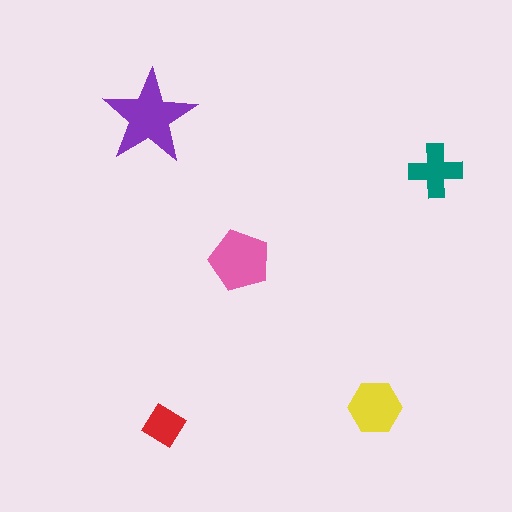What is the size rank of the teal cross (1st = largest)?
4th.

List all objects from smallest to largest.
The red diamond, the teal cross, the yellow hexagon, the pink pentagon, the purple star.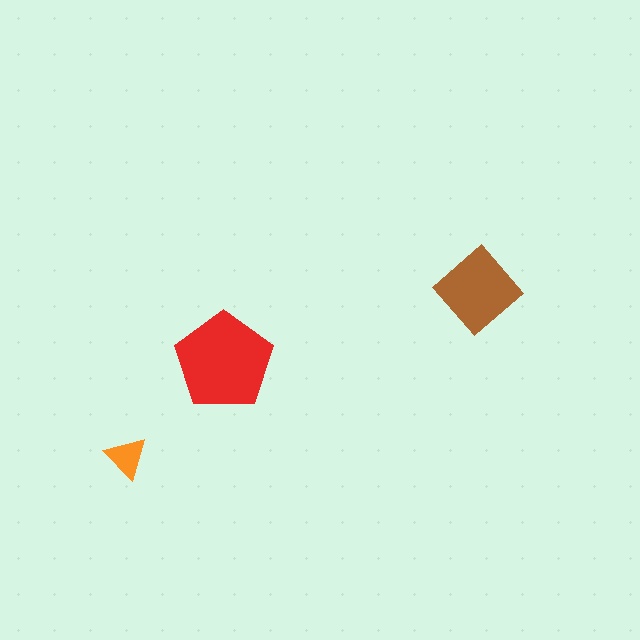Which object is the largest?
The red pentagon.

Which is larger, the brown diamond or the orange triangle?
The brown diamond.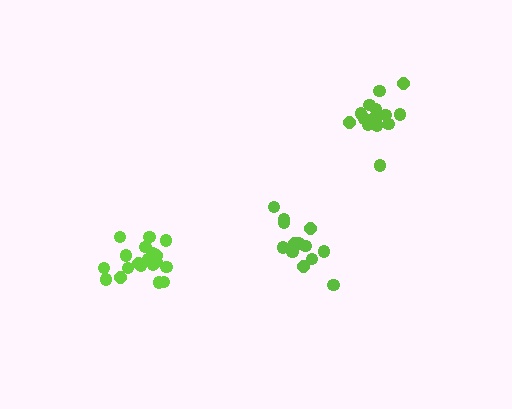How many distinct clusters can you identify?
There are 3 distinct clusters.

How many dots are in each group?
Group 1: 15 dots, Group 2: 19 dots, Group 3: 13 dots (47 total).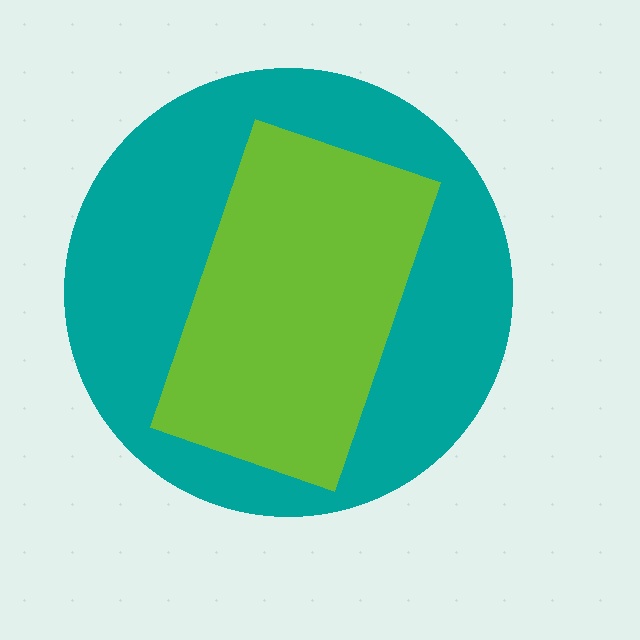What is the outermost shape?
The teal circle.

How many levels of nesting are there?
2.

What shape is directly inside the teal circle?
The lime rectangle.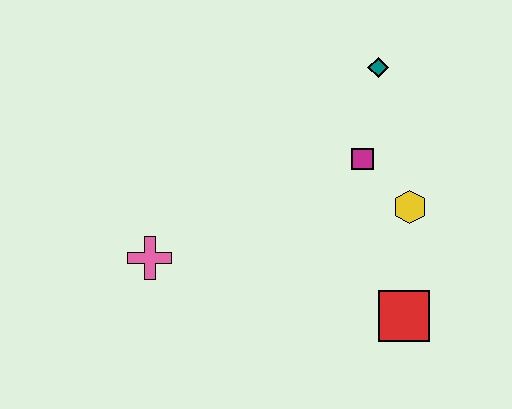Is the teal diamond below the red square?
No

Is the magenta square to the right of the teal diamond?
No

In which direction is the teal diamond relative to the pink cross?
The teal diamond is to the right of the pink cross.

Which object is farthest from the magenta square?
The pink cross is farthest from the magenta square.